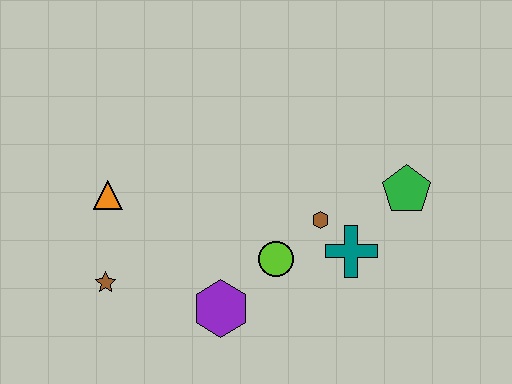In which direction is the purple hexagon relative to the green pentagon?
The purple hexagon is to the left of the green pentagon.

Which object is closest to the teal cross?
The brown hexagon is closest to the teal cross.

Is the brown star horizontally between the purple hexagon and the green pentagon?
No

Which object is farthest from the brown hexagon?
The brown star is farthest from the brown hexagon.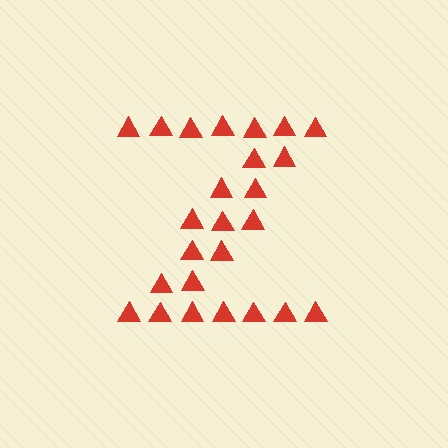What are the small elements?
The small elements are triangles.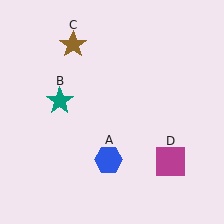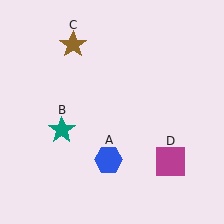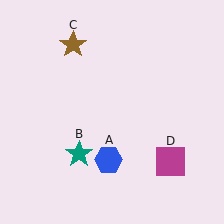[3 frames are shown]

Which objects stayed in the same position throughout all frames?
Blue hexagon (object A) and brown star (object C) and magenta square (object D) remained stationary.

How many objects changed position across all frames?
1 object changed position: teal star (object B).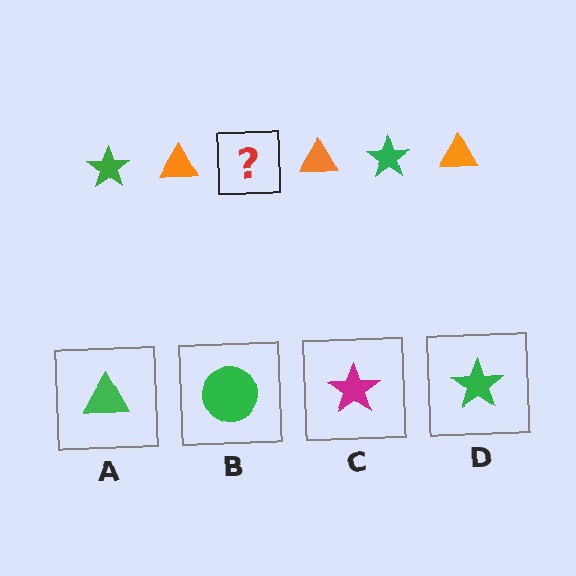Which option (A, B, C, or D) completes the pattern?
D.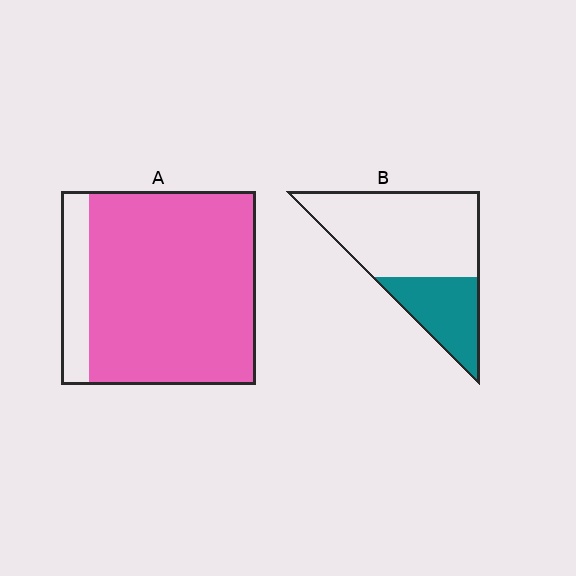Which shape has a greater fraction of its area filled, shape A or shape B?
Shape A.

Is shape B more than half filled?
No.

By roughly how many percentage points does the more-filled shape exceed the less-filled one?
By roughly 55 percentage points (A over B).